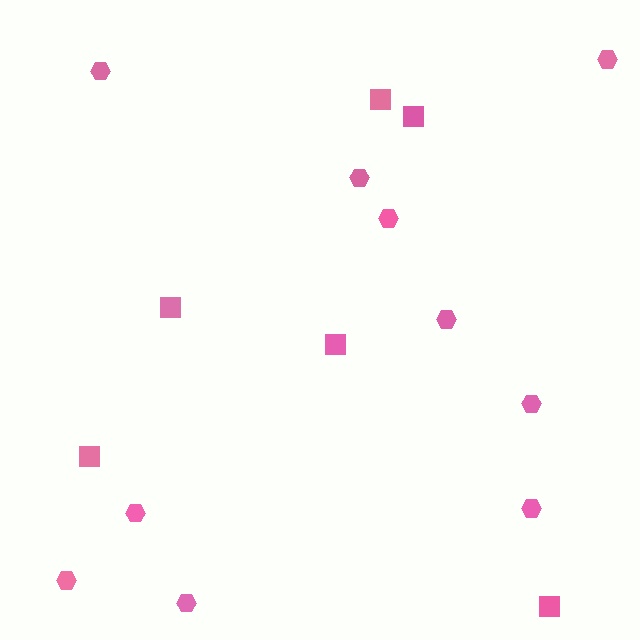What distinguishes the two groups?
There are 2 groups: one group of hexagons (10) and one group of squares (6).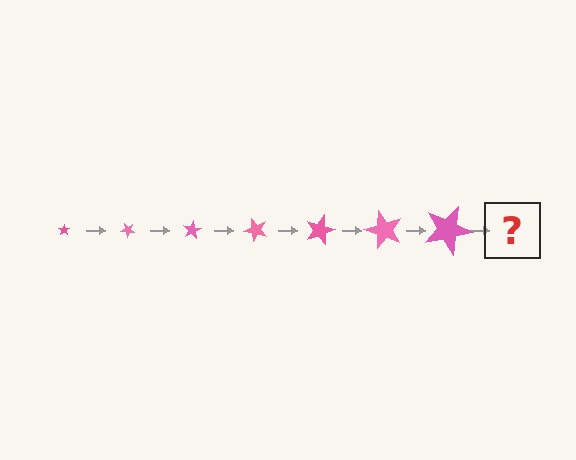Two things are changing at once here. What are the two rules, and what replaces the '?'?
The two rules are that the star grows larger each step and it rotates 40 degrees each step. The '?' should be a star, larger than the previous one and rotated 280 degrees from the start.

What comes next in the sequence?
The next element should be a star, larger than the previous one and rotated 280 degrees from the start.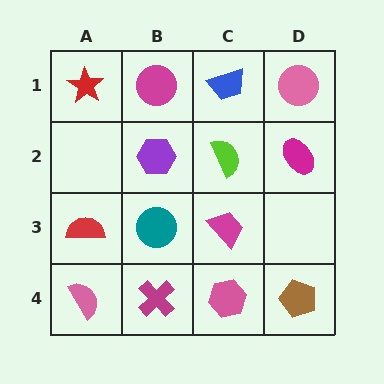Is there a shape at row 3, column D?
No, that cell is empty.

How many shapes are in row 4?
4 shapes.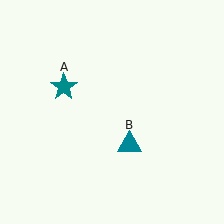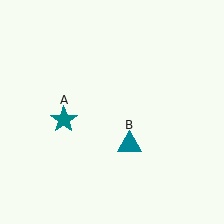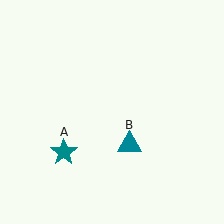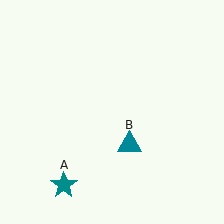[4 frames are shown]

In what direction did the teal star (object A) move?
The teal star (object A) moved down.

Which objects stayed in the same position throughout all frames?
Teal triangle (object B) remained stationary.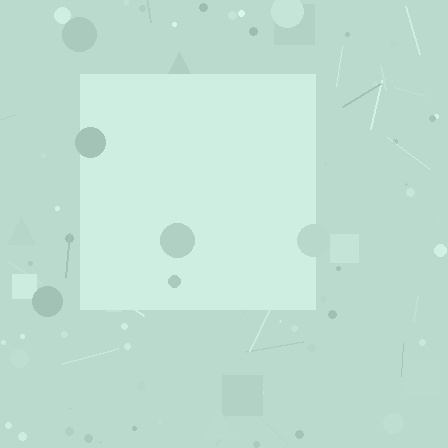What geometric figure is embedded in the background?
A square is embedded in the background.